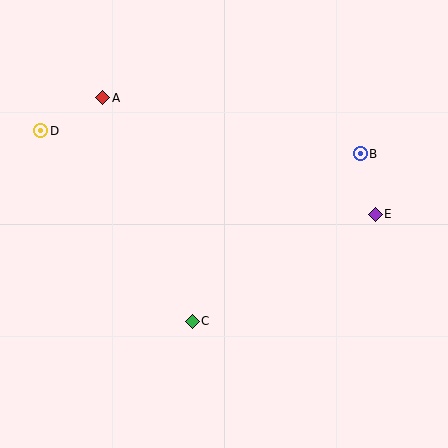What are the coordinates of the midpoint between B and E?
The midpoint between B and E is at (368, 184).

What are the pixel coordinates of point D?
Point D is at (41, 131).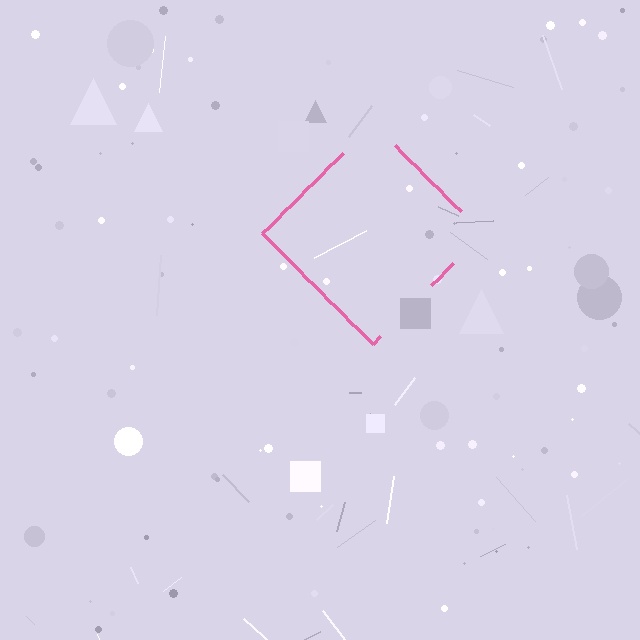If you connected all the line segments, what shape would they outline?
They would outline a diamond.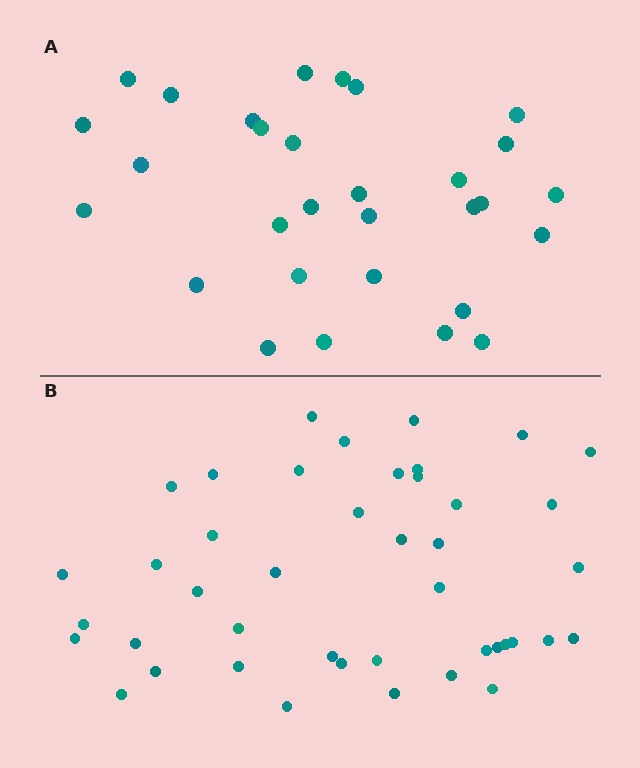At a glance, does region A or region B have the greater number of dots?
Region B (the bottom region) has more dots.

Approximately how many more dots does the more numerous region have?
Region B has approximately 15 more dots than region A.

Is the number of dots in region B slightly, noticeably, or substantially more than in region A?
Region B has noticeably more, but not dramatically so. The ratio is roughly 1.4 to 1.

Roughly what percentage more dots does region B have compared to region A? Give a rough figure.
About 45% more.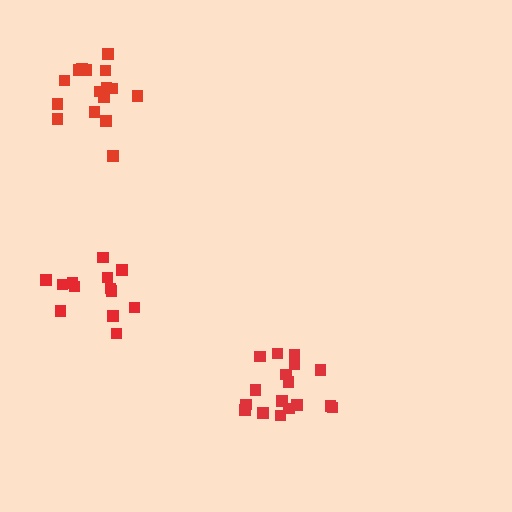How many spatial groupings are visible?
There are 3 spatial groupings.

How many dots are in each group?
Group 1: 17 dots, Group 2: 16 dots, Group 3: 13 dots (46 total).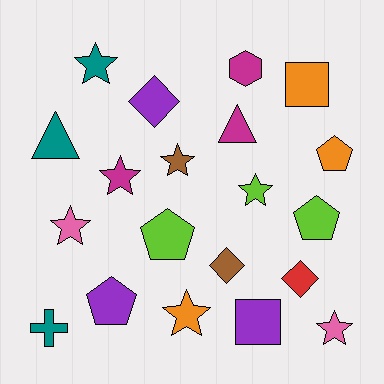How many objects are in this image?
There are 20 objects.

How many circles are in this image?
There are no circles.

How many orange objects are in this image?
There are 3 orange objects.